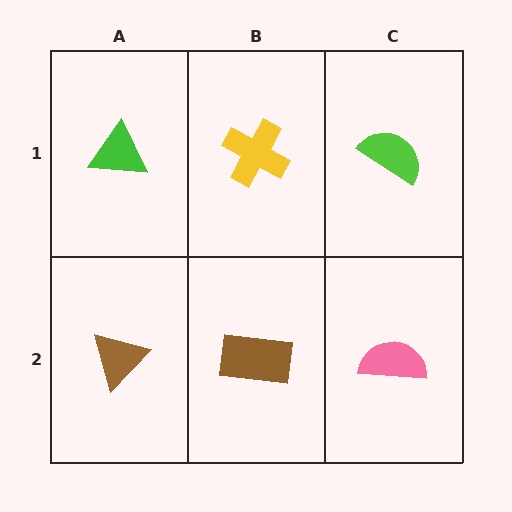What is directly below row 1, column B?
A brown rectangle.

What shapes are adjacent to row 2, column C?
A lime semicircle (row 1, column C), a brown rectangle (row 2, column B).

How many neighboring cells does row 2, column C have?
2.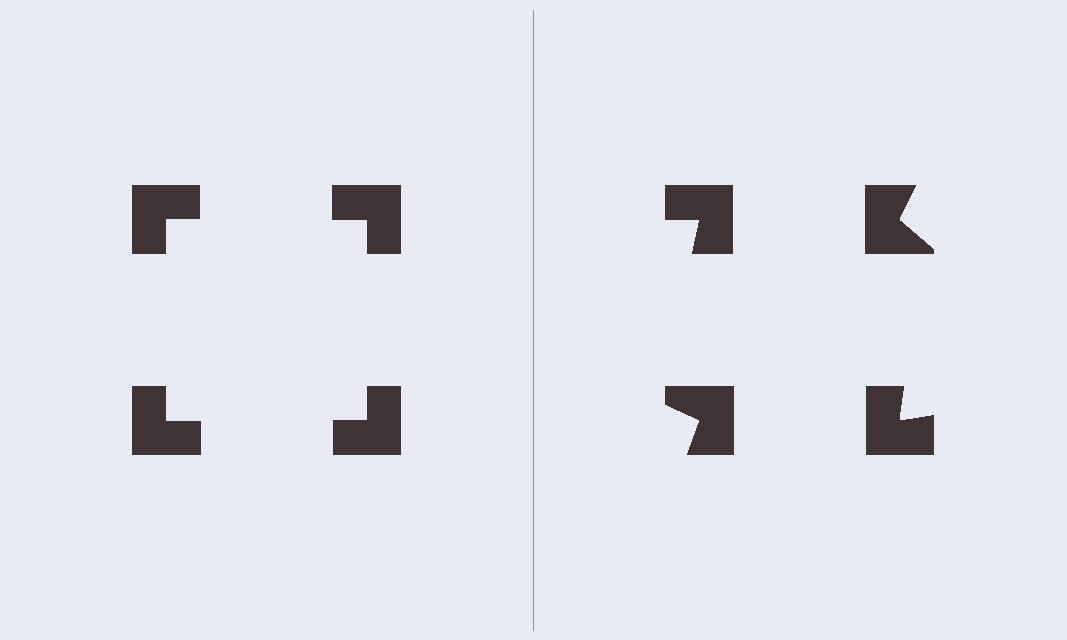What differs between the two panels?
The notched squares are positioned identically on both sides; only the wedge orientations differ. On the left they align to a square; on the right they are misaligned.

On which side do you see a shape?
An illusory square appears on the left side. On the right side the wedge cuts are rotated, so no coherent shape forms.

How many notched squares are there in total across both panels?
8 — 4 on each side.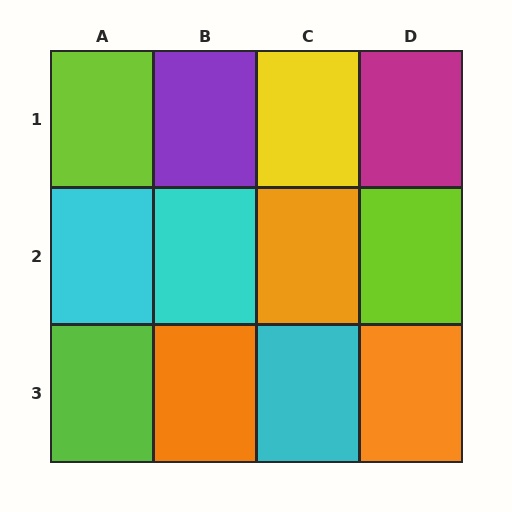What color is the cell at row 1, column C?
Yellow.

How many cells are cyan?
3 cells are cyan.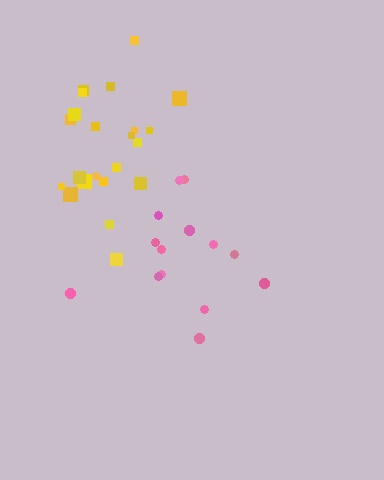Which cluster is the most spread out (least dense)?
Pink.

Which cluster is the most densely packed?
Yellow.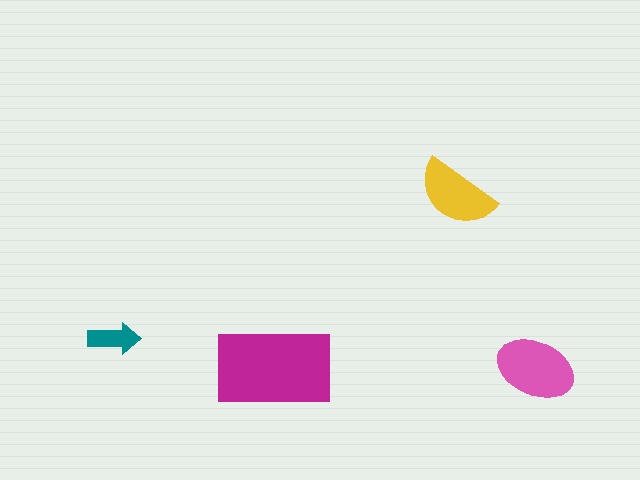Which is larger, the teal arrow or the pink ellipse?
The pink ellipse.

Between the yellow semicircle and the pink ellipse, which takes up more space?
The pink ellipse.